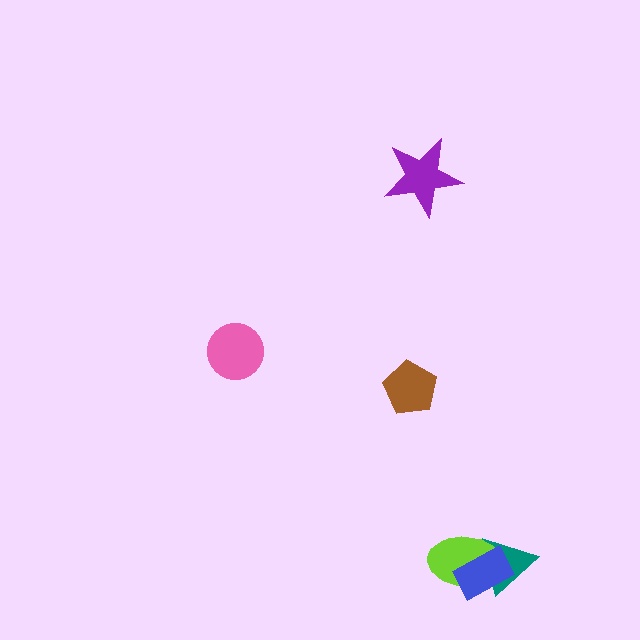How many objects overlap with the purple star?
0 objects overlap with the purple star.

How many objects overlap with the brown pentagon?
0 objects overlap with the brown pentagon.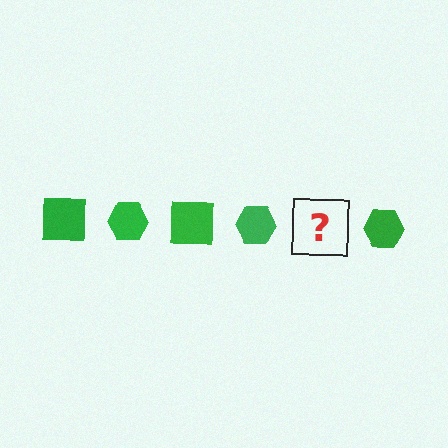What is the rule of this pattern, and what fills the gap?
The rule is that the pattern cycles through square, hexagon shapes in green. The gap should be filled with a green square.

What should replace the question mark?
The question mark should be replaced with a green square.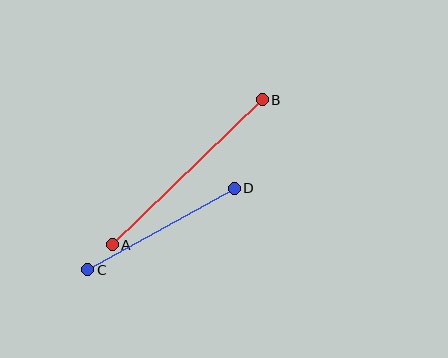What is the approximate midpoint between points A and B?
The midpoint is at approximately (187, 172) pixels.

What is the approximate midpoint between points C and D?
The midpoint is at approximately (161, 229) pixels.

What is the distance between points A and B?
The distance is approximately 209 pixels.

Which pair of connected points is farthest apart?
Points A and B are farthest apart.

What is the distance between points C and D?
The distance is approximately 168 pixels.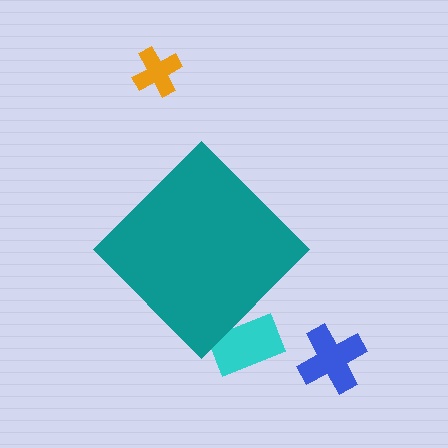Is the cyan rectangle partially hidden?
Yes, the cyan rectangle is partially hidden behind the teal diamond.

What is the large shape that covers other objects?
A teal diamond.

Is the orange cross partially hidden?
No, the orange cross is fully visible.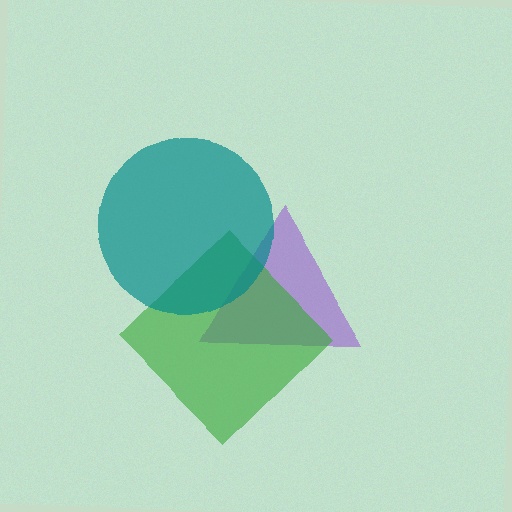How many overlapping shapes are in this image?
There are 3 overlapping shapes in the image.